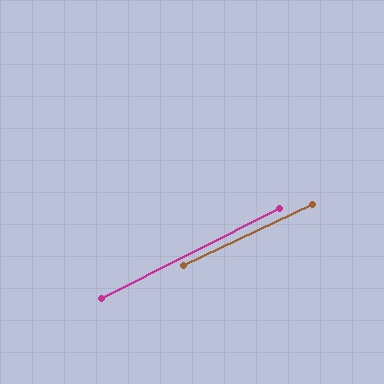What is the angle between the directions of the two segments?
Approximately 2 degrees.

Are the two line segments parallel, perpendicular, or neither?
Parallel — their directions differ by only 1.5°.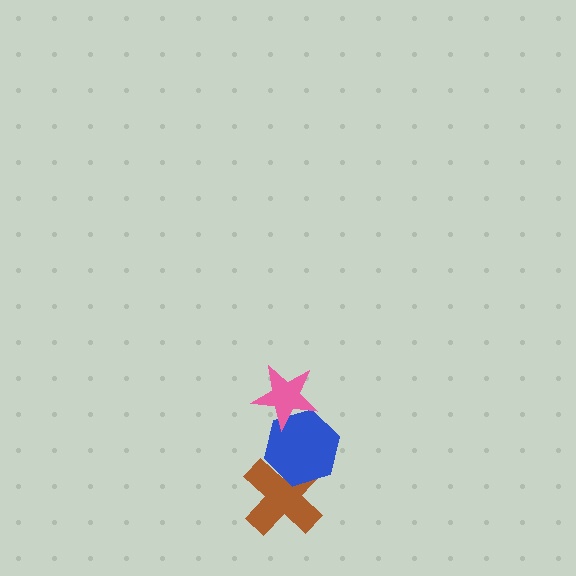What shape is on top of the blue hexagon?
The pink star is on top of the blue hexagon.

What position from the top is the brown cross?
The brown cross is 3rd from the top.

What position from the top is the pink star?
The pink star is 1st from the top.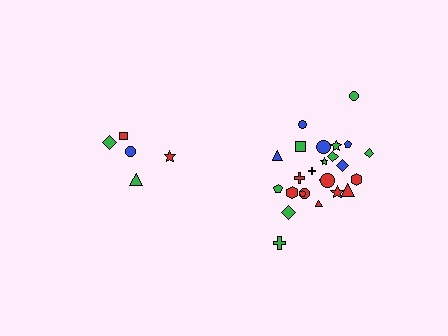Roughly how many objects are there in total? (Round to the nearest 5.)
Roughly 30 objects in total.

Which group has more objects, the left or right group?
The right group.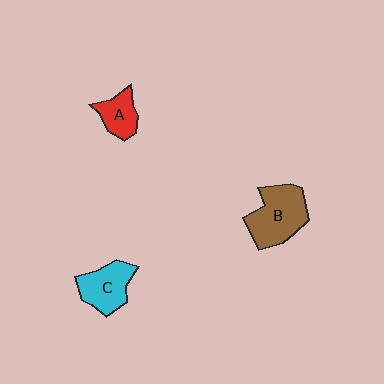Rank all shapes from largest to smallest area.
From largest to smallest: B (brown), C (cyan), A (red).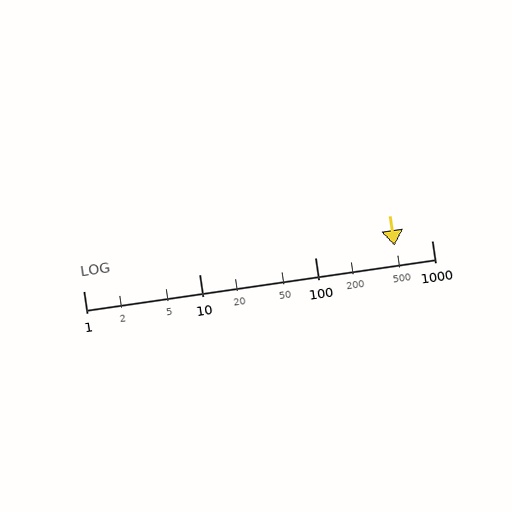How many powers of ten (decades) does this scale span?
The scale spans 3 decades, from 1 to 1000.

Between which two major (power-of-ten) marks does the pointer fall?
The pointer is between 100 and 1000.